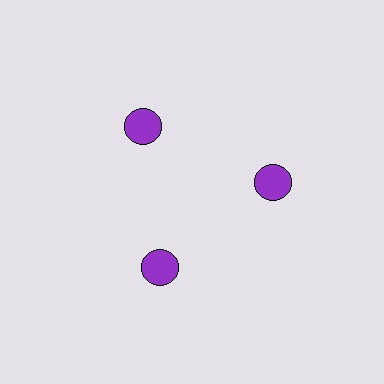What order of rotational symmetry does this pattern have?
This pattern has 3-fold rotational symmetry.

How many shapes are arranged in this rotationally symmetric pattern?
There are 3 shapes, arranged in 3 groups of 1.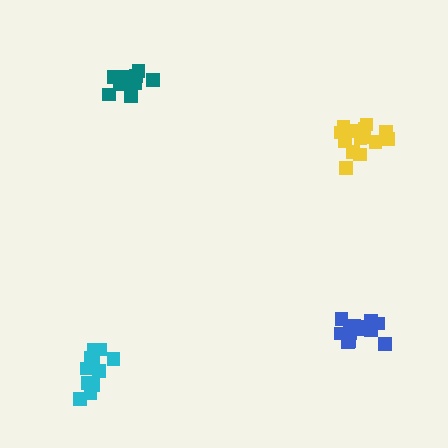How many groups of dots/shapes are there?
There are 4 groups.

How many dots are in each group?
Group 1: 16 dots, Group 2: 11 dots, Group 3: 12 dots, Group 4: 12 dots (51 total).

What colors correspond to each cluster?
The clusters are colored: yellow, teal, blue, cyan.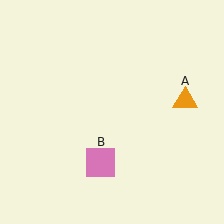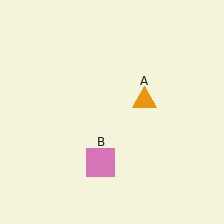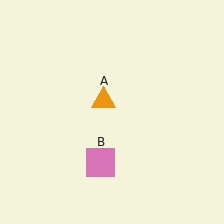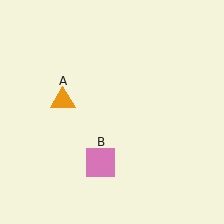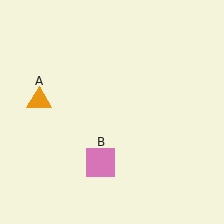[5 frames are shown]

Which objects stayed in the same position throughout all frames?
Pink square (object B) remained stationary.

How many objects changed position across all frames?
1 object changed position: orange triangle (object A).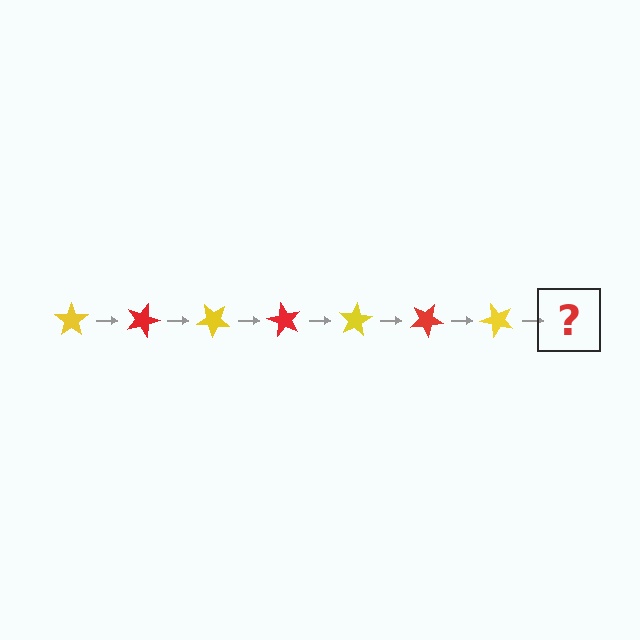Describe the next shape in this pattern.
It should be a red star, rotated 140 degrees from the start.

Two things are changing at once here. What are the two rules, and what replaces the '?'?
The two rules are that it rotates 20 degrees each step and the color cycles through yellow and red. The '?' should be a red star, rotated 140 degrees from the start.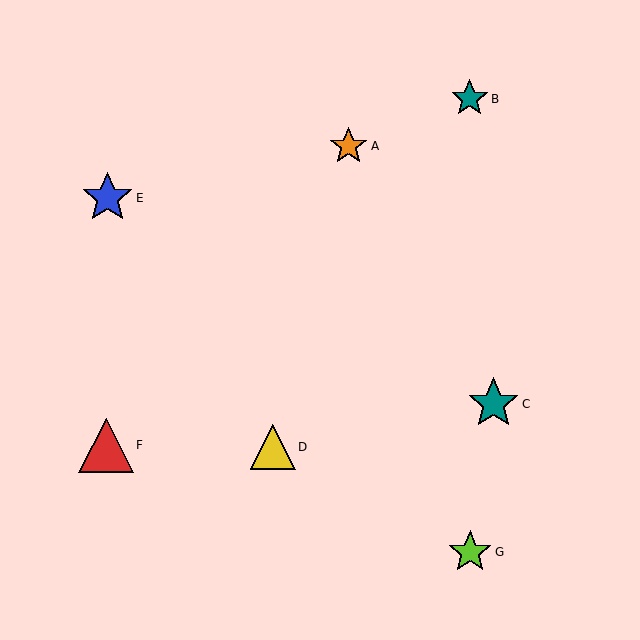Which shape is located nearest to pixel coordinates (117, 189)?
The blue star (labeled E) at (107, 198) is nearest to that location.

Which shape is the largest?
The red triangle (labeled F) is the largest.